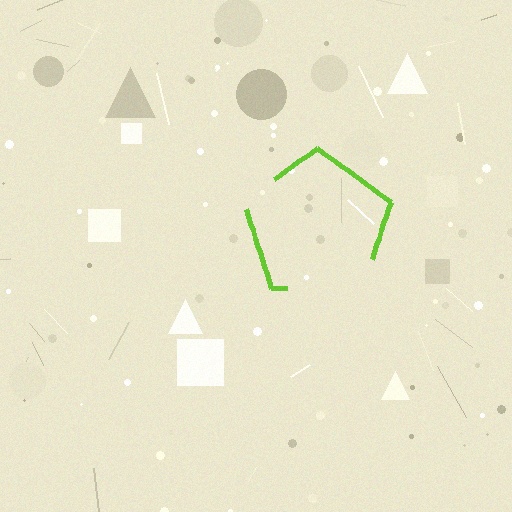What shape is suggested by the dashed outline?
The dashed outline suggests a pentagon.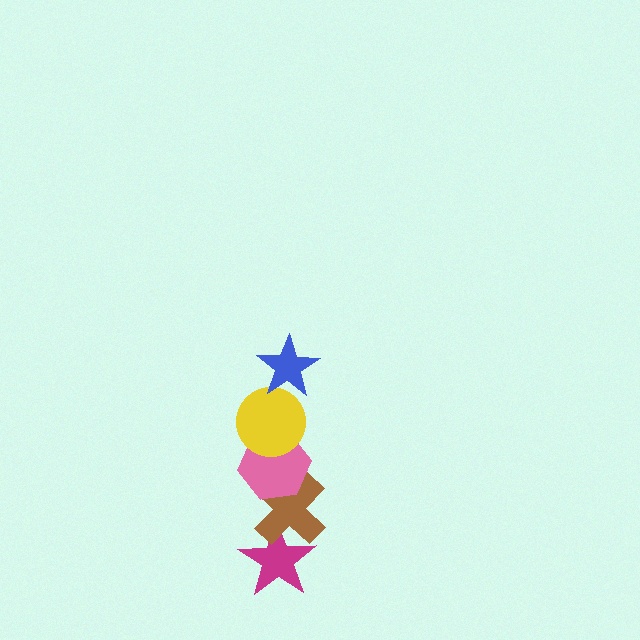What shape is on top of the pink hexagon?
The yellow circle is on top of the pink hexagon.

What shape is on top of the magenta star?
The brown cross is on top of the magenta star.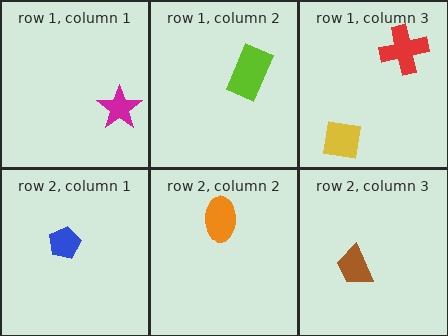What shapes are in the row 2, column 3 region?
The brown trapezoid.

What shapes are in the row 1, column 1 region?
The magenta star.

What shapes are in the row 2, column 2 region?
The orange ellipse.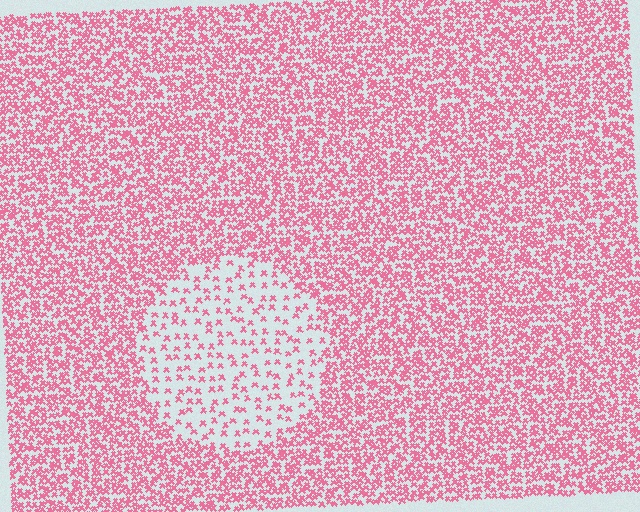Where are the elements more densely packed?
The elements are more densely packed outside the circle boundary.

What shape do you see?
I see a circle.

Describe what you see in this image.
The image contains small pink elements arranged at two different densities. A circle-shaped region is visible where the elements are less densely packed than the surrounding area.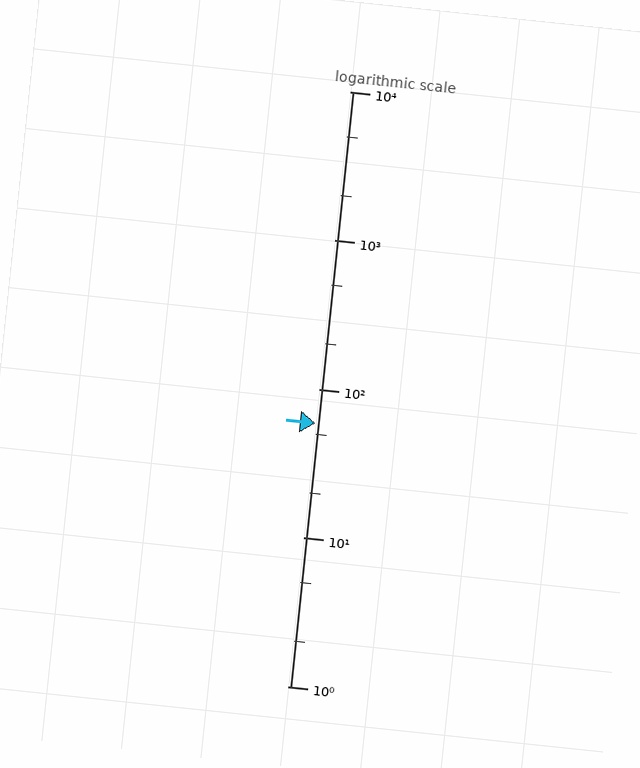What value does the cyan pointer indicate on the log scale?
The pointer indicates approximately 59.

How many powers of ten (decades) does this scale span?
The scale spans 4 decades, from 1 to 10000.